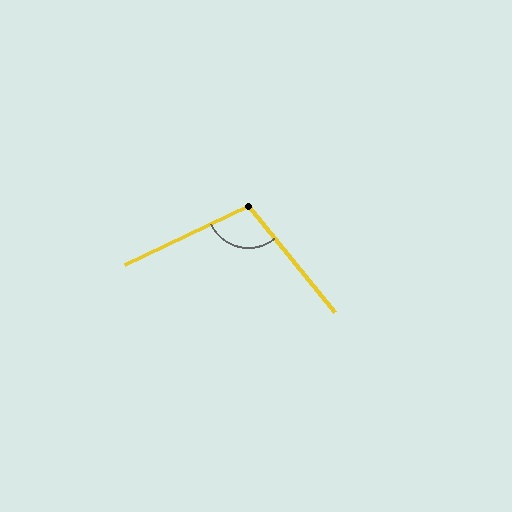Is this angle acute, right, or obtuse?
It is obtuse.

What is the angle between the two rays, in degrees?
Approximately 104 degrees.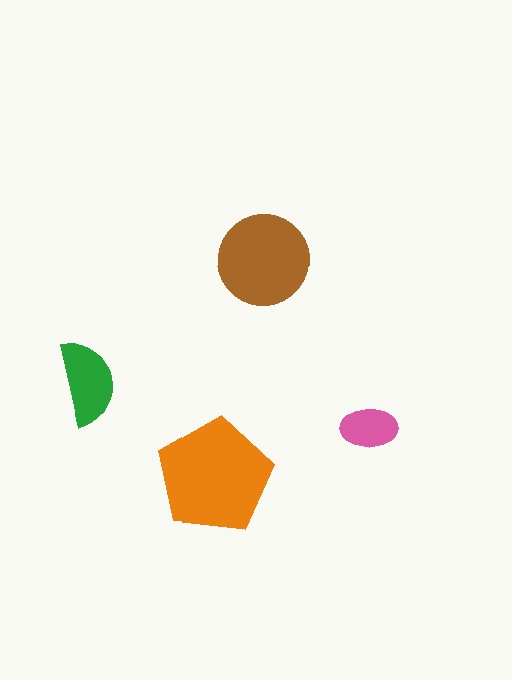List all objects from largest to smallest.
The orange pentagon, the brown circle, the green semicircle, the pink ellipse.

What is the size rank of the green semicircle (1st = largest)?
3rd.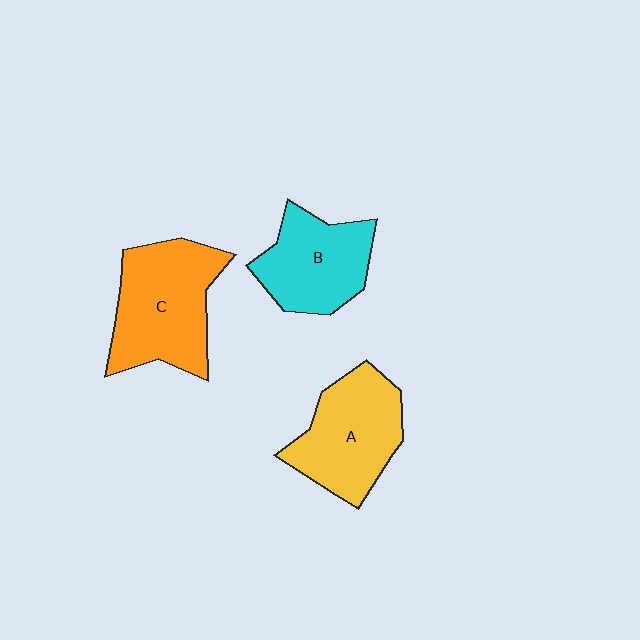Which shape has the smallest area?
Shape B (cyan).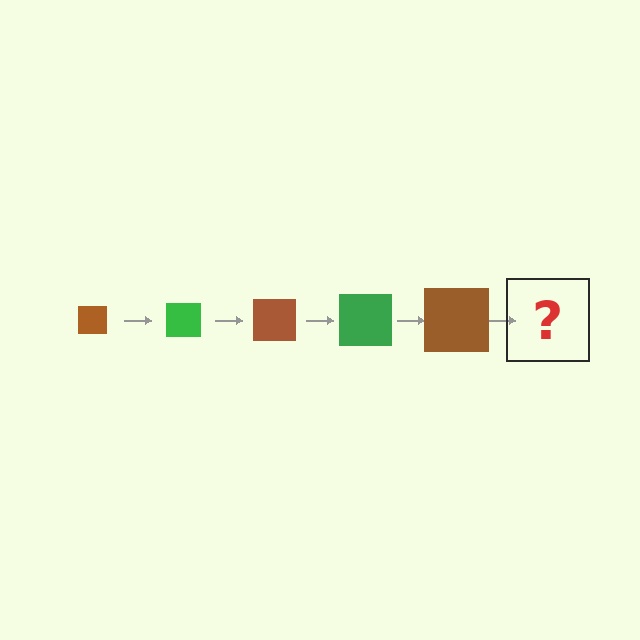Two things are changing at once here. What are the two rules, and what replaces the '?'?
The two rules are that the square grows larger each step and the color cycles through brown and green. The '?' should be a green square, larger than the previous one.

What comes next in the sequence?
The next element should be a green square, larger than the previous one.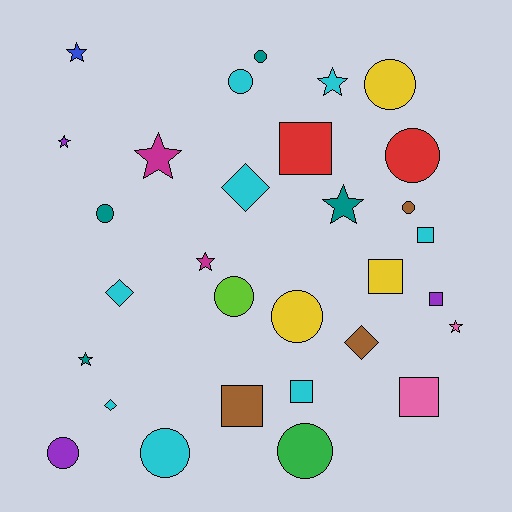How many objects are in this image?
There are 30 objects.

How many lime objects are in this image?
There is 1 lime object.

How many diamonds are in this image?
There are 4 diamonds.